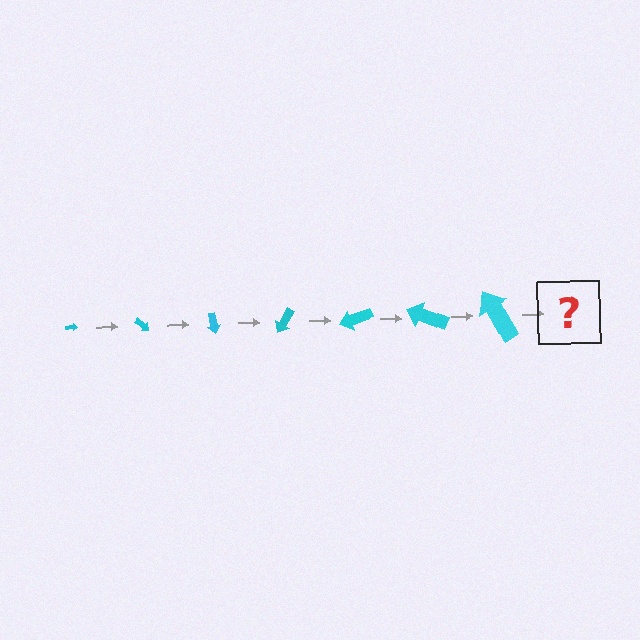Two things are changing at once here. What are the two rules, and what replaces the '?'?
The two rules are that the arrow grows larger each step and it rotates 40 degrees each step. The '?' should be an arrow, larger than the previous one and rotated 280 degrees from the start.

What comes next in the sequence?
The next element should be an arrow, larger than the previous one and rotated 280 degrees from the start.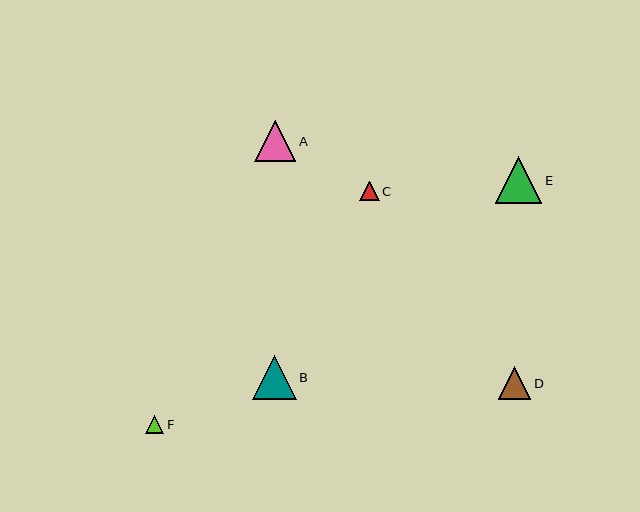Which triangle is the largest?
Triangle E is the largest with a size of approximately 46 pixels.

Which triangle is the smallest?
Triangle F is the smallest with a size of approximately 18 pixels.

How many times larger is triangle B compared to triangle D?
Triangle B is approximately 1.3 times the size of triangle D.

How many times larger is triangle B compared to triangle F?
Triangle B is approximately 2.4 times the size of triangle F.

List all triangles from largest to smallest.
From largest to smallest: E, B, A, D, C, F.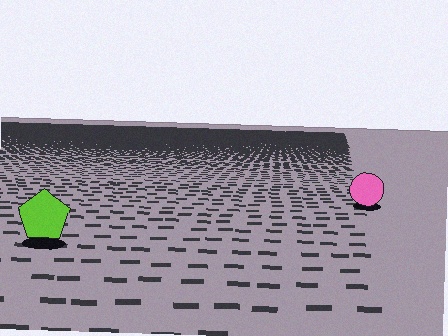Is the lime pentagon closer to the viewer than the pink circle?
Yes. The lime pentagon is closer — you can tell from the texture gradient: the ground texture is coarser near it.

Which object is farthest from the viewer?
The pink circle is farthest from the viewer. It appears smaller and the ground texture around it is denser.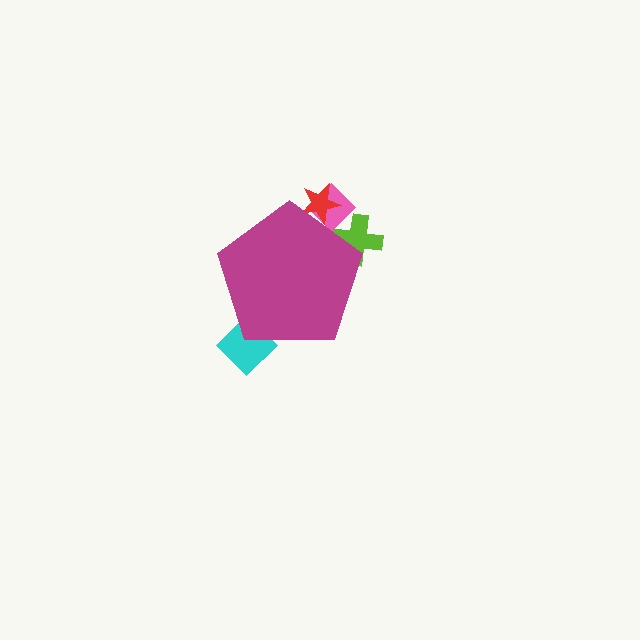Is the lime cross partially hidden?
Yes, the lime cross is partially hidden behind the magenta pentagon.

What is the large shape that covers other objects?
A magenta pentagon.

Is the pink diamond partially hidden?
Yes, the pink diamond is partially hidden behind the magenta pentagon.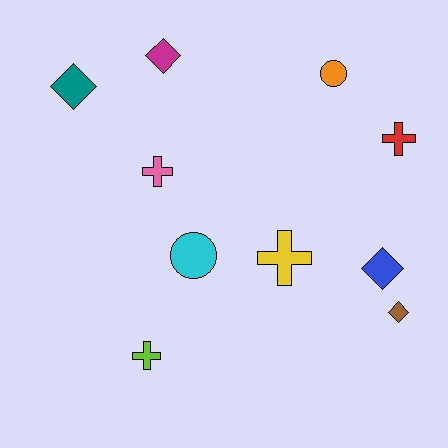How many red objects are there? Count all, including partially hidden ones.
There is 1 red object.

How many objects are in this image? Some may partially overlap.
There are 10 objects.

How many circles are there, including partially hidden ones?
There are 2 circles.